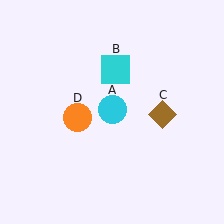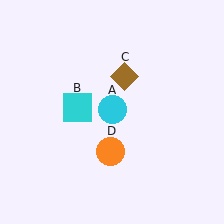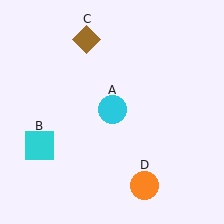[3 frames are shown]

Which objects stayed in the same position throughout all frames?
Cyan circle (object A) remained stationary.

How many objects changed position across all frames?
3 objects changed position: cyan square (object B), brown diamond (object C), orange circle (object D).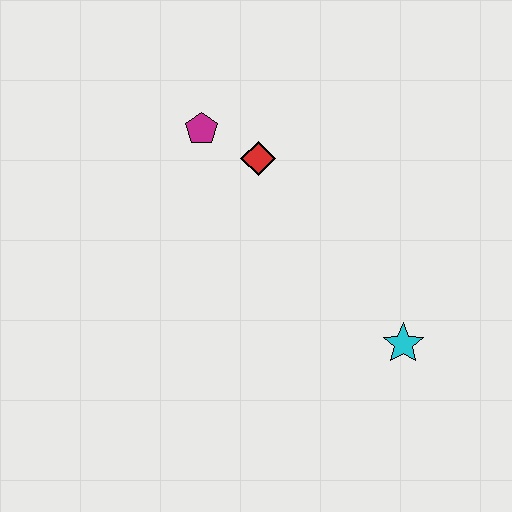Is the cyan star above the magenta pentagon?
No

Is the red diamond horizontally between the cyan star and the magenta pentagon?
Yes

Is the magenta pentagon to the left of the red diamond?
Yes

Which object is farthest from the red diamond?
The cyan star is farthest from the red diamond.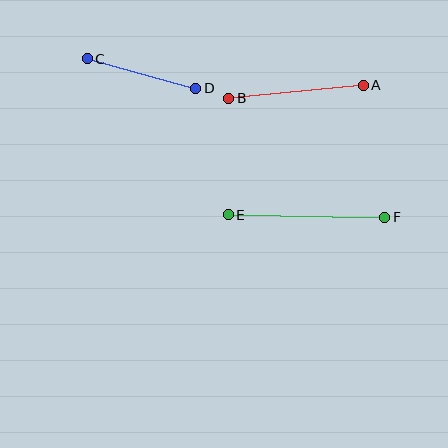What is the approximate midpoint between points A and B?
The midpoint is at approximately (296, 92) pixels.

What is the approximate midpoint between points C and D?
The midpoint is at approximately (141, 74) pixels.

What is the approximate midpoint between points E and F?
The midpoint is at approximately (306, 216) pixels.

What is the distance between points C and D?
The distance is approximately 112 pixels.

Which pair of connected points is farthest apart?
Points E and F are farthest apart.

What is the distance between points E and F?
The distance is approximately 157 pixels.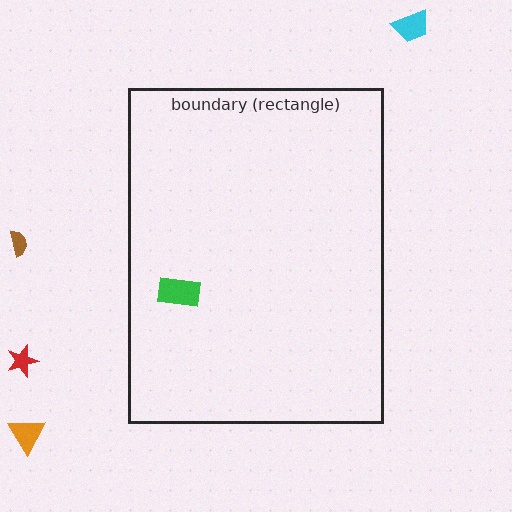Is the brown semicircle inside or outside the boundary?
Outside.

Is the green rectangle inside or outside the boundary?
Inside.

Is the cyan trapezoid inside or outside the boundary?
Outside.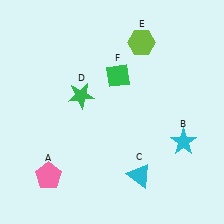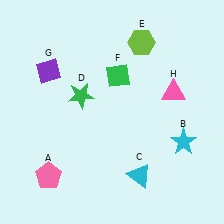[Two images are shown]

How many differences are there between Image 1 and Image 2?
There are 2 differences between the two images.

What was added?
A purple diamond (G), a pink triangle (H) were added in Image 2.